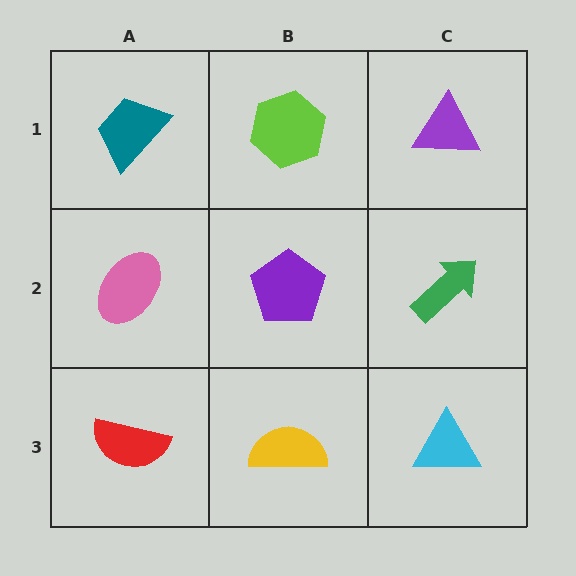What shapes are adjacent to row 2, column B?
A lime hexagon (row 1, column B), a yellow semicircle (row 3, column B), a pink ellipse (row 2, column A), a green arrow (row 2, column C).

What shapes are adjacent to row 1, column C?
A green arrow (row 2, column C), a lime hexagon (row 1, column B).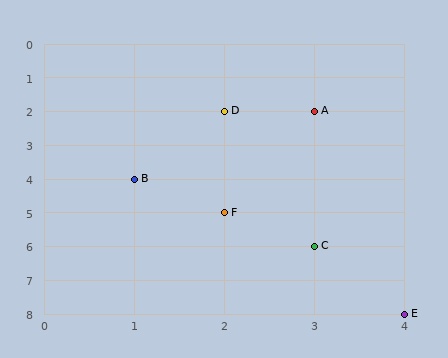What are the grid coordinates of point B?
Point B is at grid coordinates (1, 4).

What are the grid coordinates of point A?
Point A is at grid coordinates (3, 2).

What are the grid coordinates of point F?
Point F is at grid coordinates (2, 5).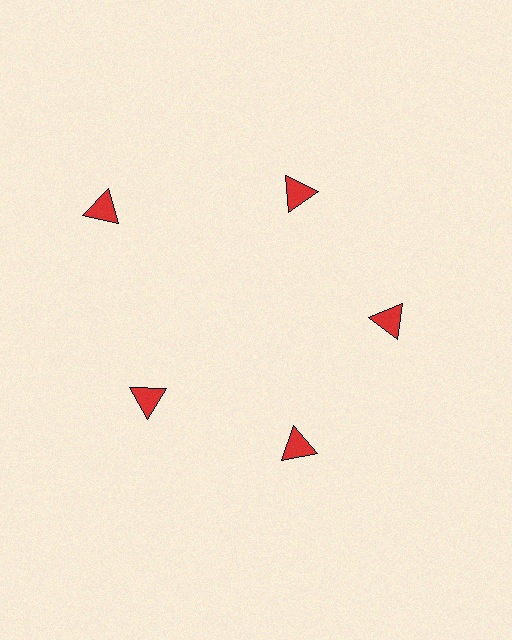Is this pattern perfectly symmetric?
No. The 5 red triangles are arranged in a ring, but one element near the 10 o'clock position is pushed outward from the center, breaking the 5-fold rotational symmetry.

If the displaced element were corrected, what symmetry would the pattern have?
It would have 5-fold rotational symmetry — the pattern would map onto itself every 72 degrees.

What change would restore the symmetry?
The symmetry would be restored by moving it inward, back onto the ring so that all 5 triangles sit at equal angles and equal distance from the center.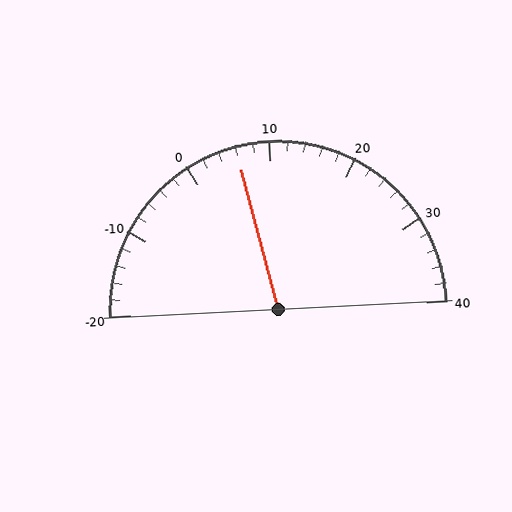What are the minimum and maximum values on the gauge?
The gauge ranges from -20 to 40.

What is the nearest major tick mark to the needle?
The nearest major tick mark is 10.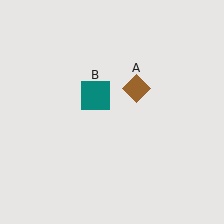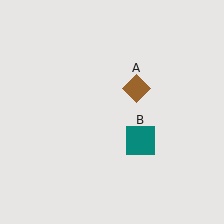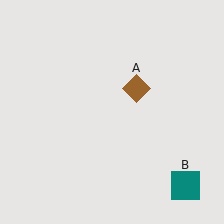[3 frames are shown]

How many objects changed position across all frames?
1 object changed position: teal square (object B).